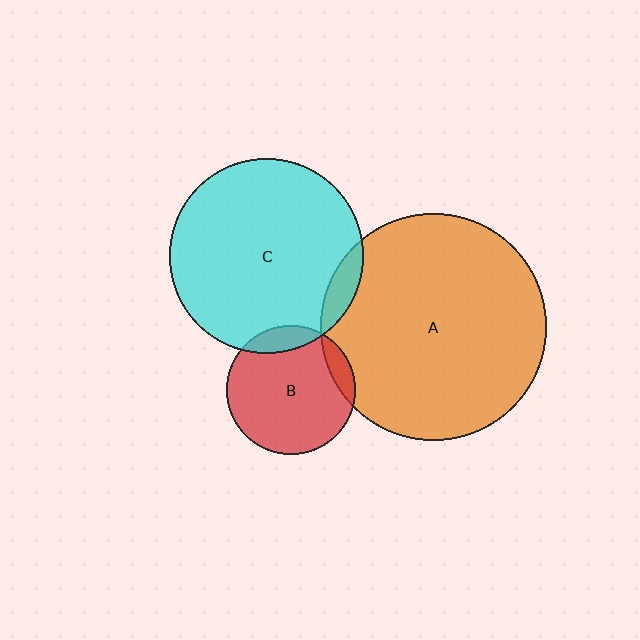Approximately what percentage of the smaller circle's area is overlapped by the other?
Approximately 10%.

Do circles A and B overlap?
Yes.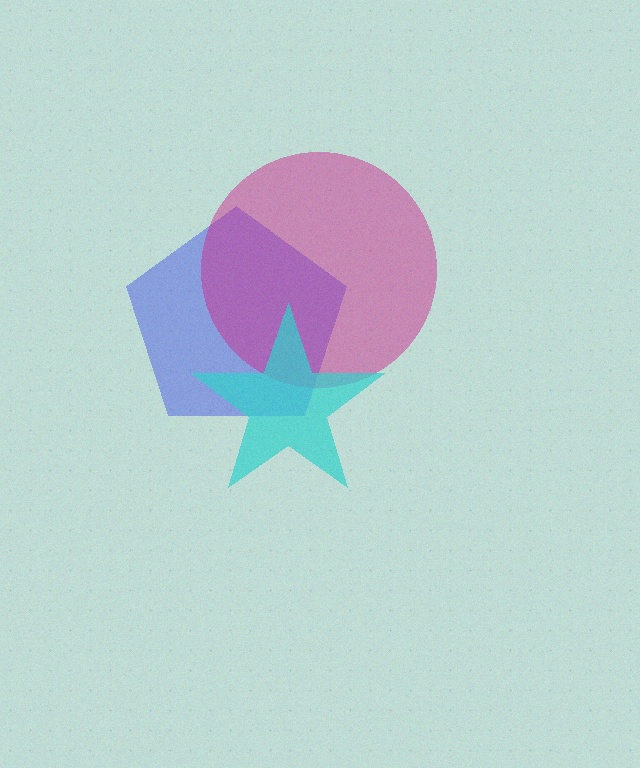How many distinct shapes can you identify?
There are 3 distinct shapes: a blue pentagon, a magenta circle, a cyan star.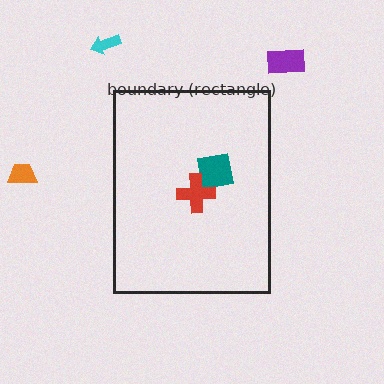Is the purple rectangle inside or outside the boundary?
Outside.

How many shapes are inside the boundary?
2 inside, 3 outside.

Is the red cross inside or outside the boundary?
Inside.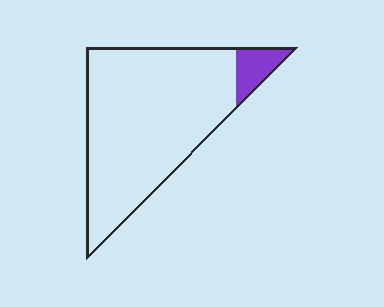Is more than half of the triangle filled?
No.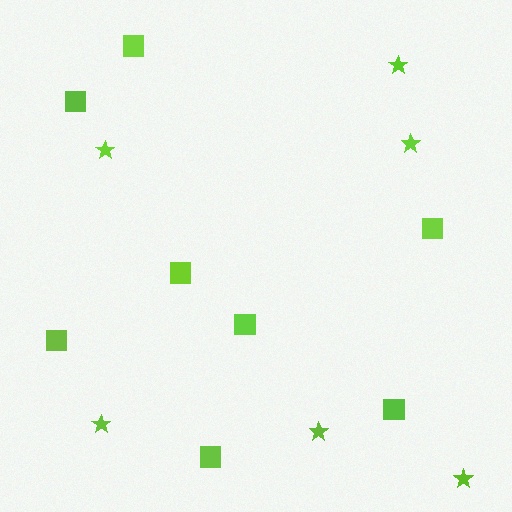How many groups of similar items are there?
There are 2 groups: one group of squares (8) and one group of stars (6).